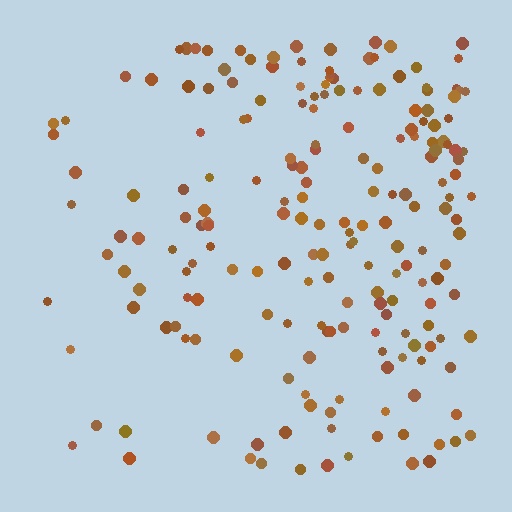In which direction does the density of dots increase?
From left to right, with the right side densest.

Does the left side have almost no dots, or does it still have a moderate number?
Still a moderate number, just noticeably fewer than the right.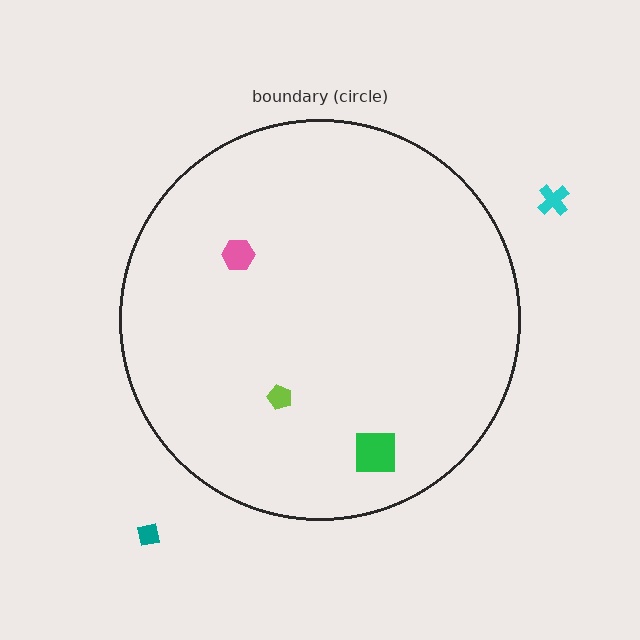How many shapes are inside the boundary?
3 inside, 2 outside.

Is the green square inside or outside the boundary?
Inside.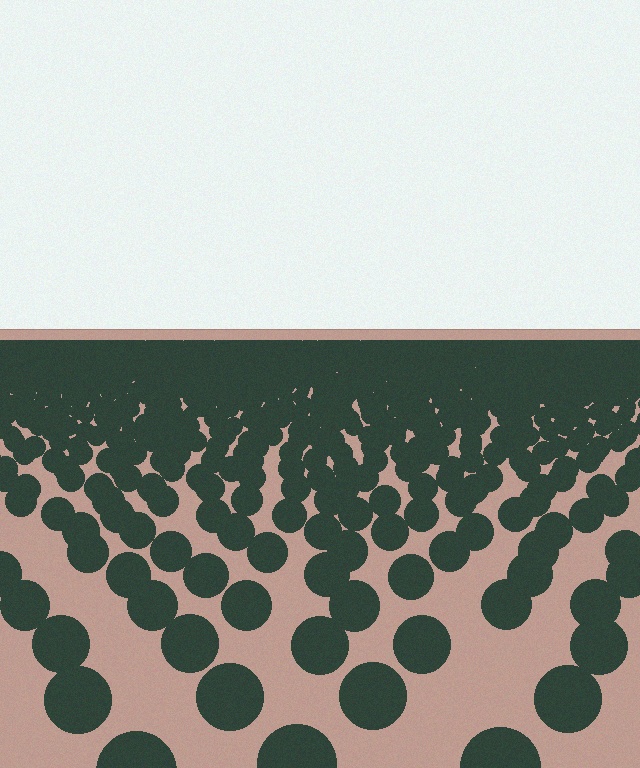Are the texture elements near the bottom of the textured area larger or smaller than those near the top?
Larger. Near the bottom, elements are closer to the viewer and appear at a bigger on-screen size.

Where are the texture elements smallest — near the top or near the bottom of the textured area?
Near the top.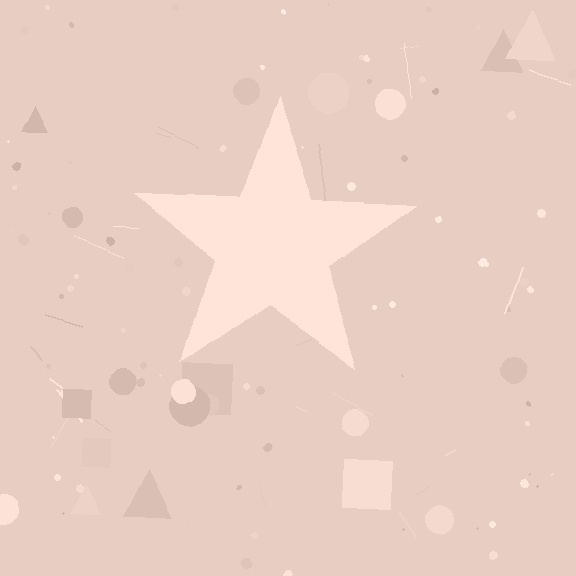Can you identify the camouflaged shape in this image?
The camouflaged shape is a star.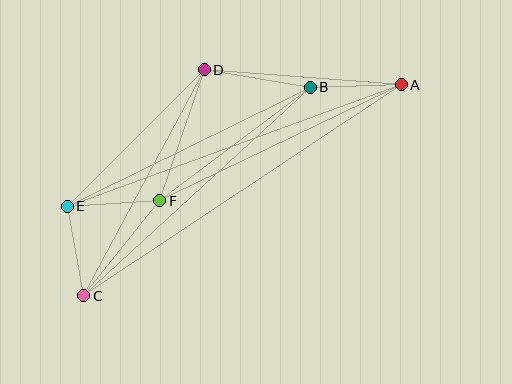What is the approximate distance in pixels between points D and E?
The distance between D and E is approximately 193 pixels.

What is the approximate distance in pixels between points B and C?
The distance between B and C is approximately 308 pixels.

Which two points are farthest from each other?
Points A and C are farthest from each other.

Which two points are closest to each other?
Points A and B are closest to each other.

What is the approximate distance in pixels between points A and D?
The distance between A and D is approximately 197 pixels.